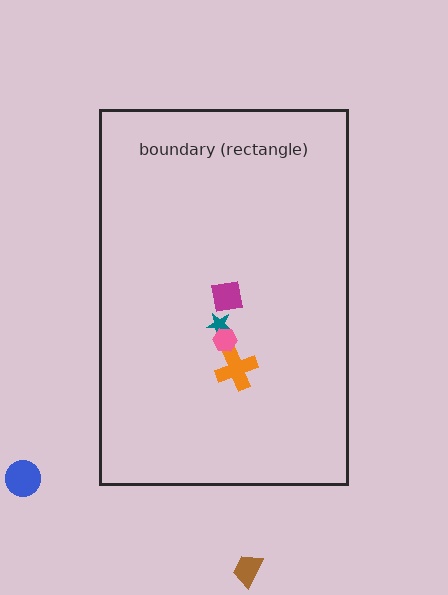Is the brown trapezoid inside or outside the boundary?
Outside.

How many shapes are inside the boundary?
4 inside, 2 outside.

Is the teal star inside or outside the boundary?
Inside.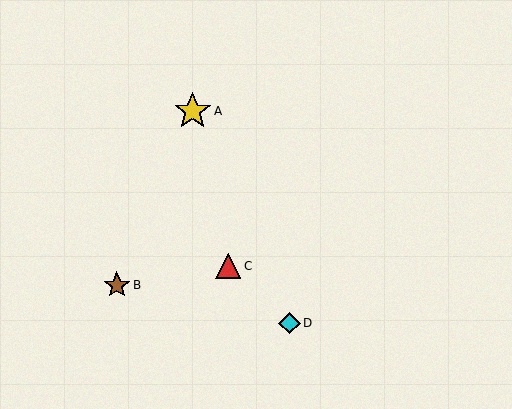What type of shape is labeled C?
Shape C is a red triangle.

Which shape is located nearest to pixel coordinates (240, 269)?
The red triangle (labeled C) at (228, 266) is nearest to that location.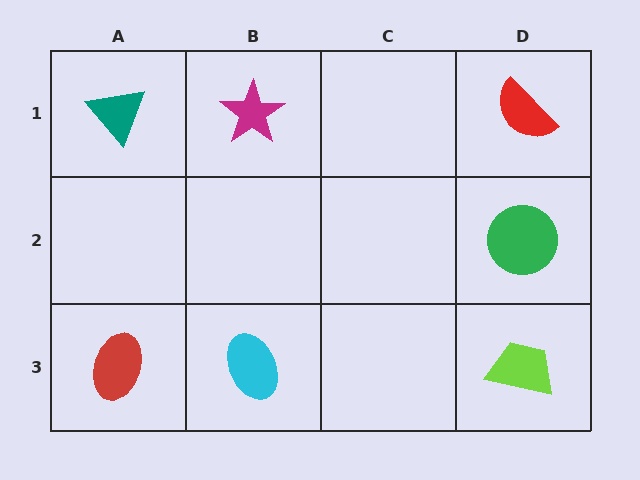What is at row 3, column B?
A cyan ellipse.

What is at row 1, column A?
A teal triangle.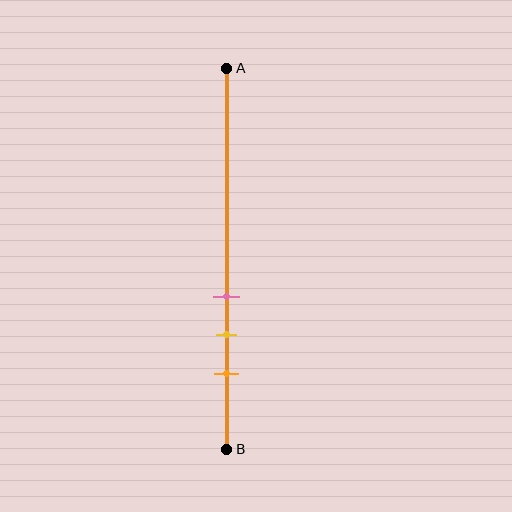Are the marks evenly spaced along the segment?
Yes, the marks are approximately evenly spaced.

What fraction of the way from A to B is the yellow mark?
The yellow mark is approximately 70% (0.7) of the way from A to B.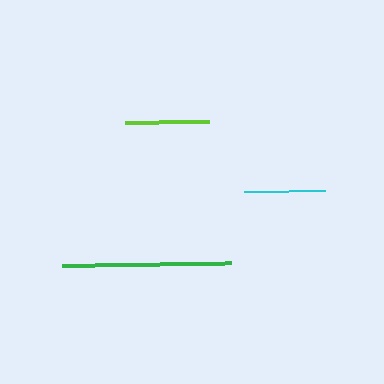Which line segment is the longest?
The green line is the longest at approximately 169 pixels.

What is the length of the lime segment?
The lime segment is approximately 84 pixels long.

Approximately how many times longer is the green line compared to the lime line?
The green line is approximately 2.0 times the length of the lime line.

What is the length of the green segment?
The green segment is approximately 169 pixels long.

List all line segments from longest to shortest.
From longest to shortest: green, lime, cyan.